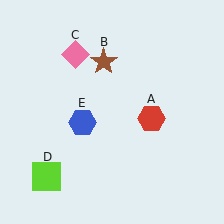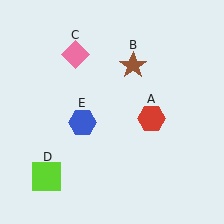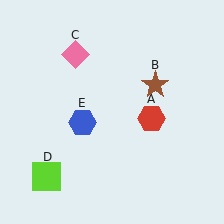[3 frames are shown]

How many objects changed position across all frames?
1 object changed position: brown star (object B).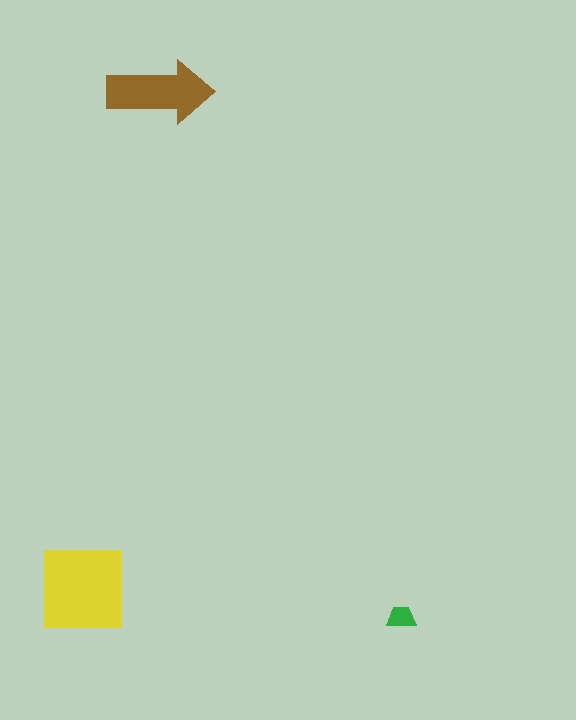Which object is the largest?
The yellow square.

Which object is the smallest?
The green trapezoid.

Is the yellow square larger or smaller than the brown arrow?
Larger.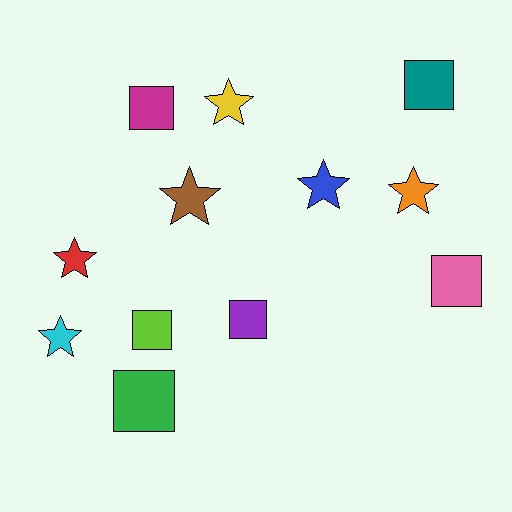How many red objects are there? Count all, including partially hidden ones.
There is 1 red object.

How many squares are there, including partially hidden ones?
There are 6 squares.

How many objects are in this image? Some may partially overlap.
There are 12 objects.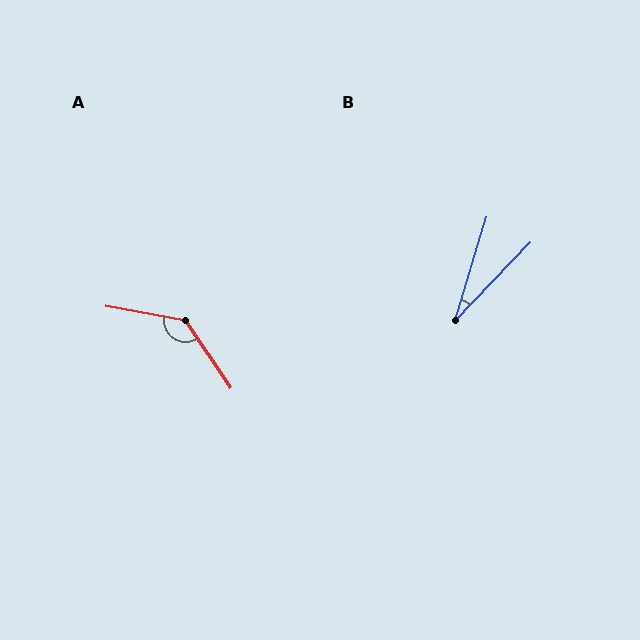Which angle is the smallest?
B, at approximately 27 degrees.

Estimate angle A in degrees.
Approximately 134 degrees.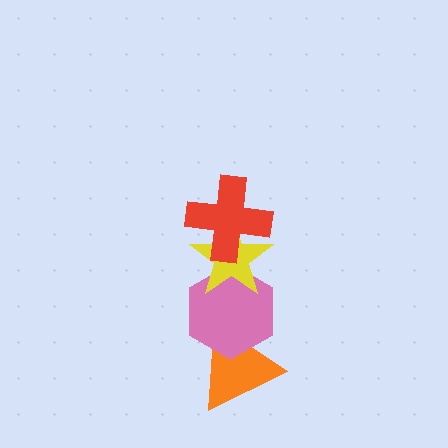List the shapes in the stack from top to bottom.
From top to bottom: the red cross, the yellow star, the pink hexagon, the orange triangle.